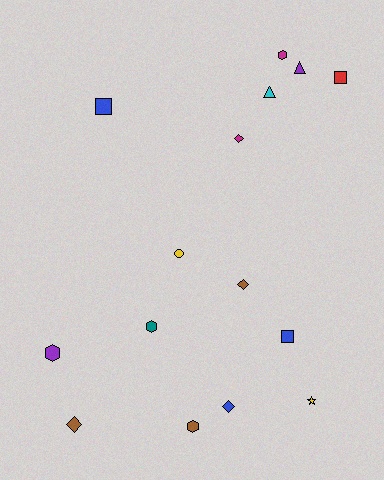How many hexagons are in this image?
There are 4 hexagons.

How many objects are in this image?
There are 15 objects.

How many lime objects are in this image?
There are no lime objects.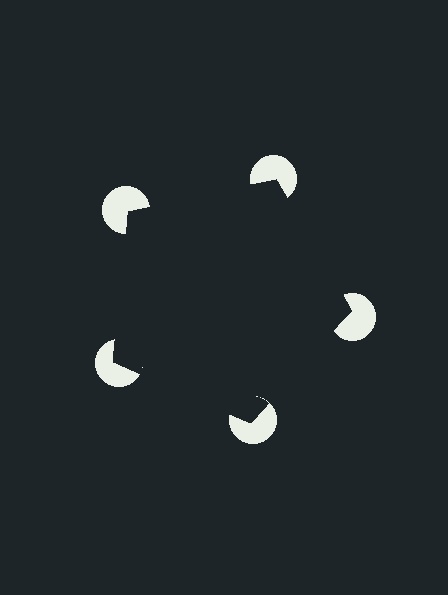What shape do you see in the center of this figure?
An illusory pentagon — its edges are inferred from the aligned wedge cuts in the pac-man discs, not physically drawn.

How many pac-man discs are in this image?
There are 5 — one at each vertex of the illusory pentagon.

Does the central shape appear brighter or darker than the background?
It typically appears slightly darker than the background, even though no actual brightness change is drawn.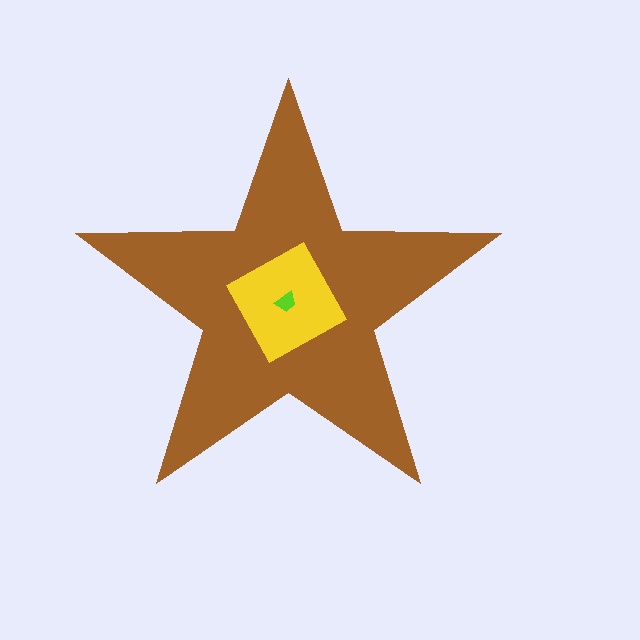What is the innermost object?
The lime trapezoid.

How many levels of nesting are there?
3.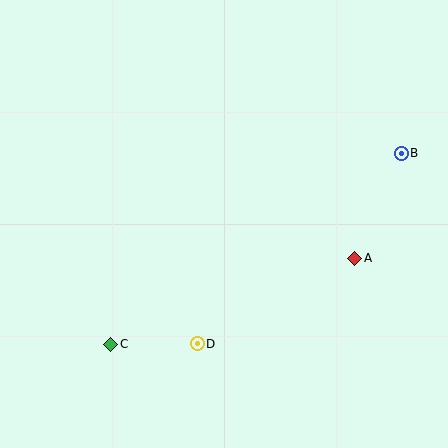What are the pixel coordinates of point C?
Point C is at (111, 344).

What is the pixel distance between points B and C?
The distance between B and C is 348 pixels.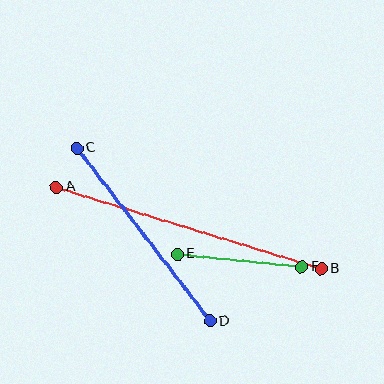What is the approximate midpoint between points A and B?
The midpoint is at approximately (189, 228) pixels.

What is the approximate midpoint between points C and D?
The midpoint is at approximately (143, 235) pixels.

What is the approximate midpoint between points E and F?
The midpoint is at approximately (240, 260) pixels.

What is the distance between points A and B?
The distance is approximately 277 pixels.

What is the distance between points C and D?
The distance is approximately 218 pixels.